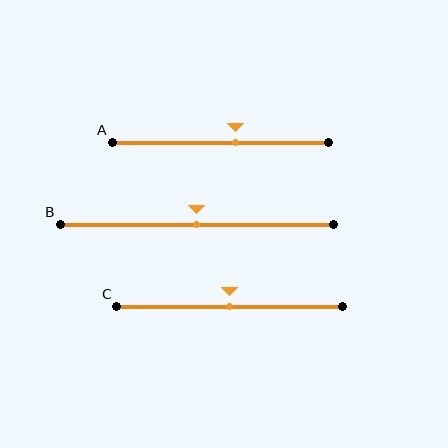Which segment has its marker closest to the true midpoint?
Segment B has its marker closest to the true midpoint.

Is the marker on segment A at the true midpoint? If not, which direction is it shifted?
No, the marker on segment A is shifted to the right by about 7% of the segment length.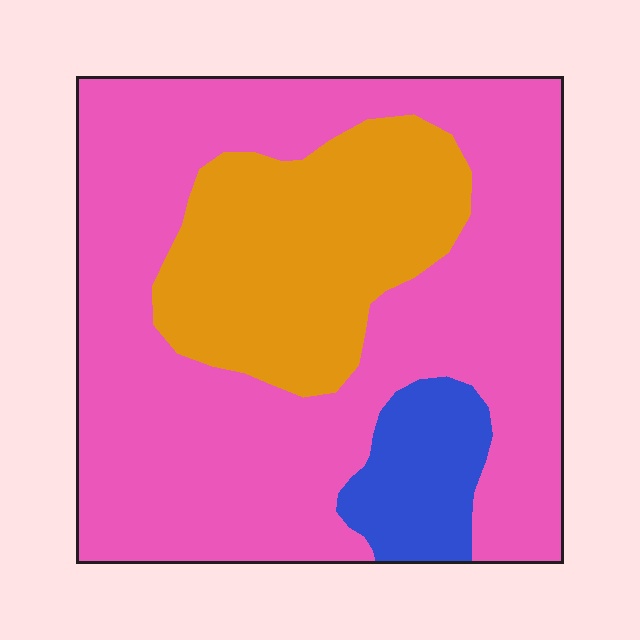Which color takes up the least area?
Blue, at roughly 10%.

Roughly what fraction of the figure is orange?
Orange covers about 25% of the figure.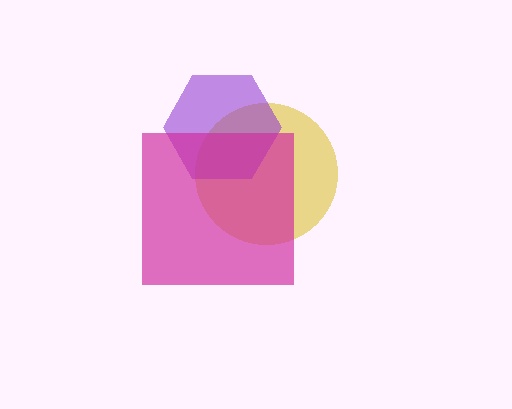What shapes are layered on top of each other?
The layered shapes are: a yellow circle, a purple hexagon, a magenta square.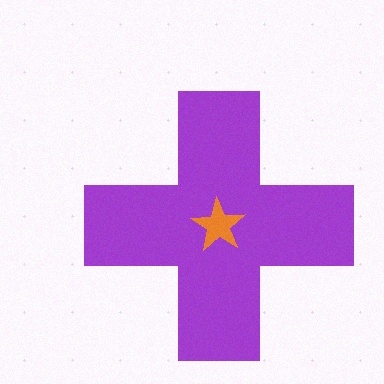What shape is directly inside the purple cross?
The orange star.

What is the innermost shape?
The orange star.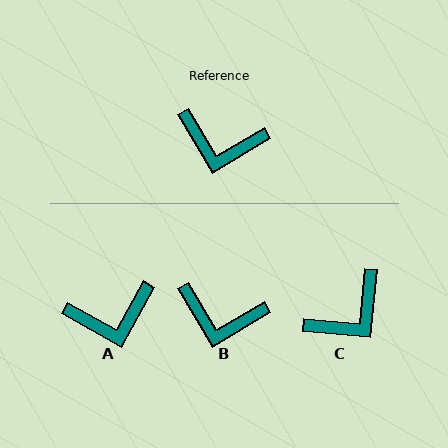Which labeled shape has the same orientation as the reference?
B.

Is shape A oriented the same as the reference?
No, it is off by about 30 degrees.